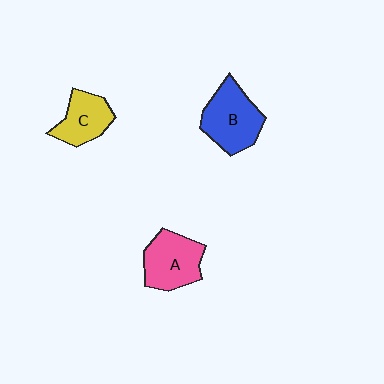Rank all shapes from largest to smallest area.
From largest to smallest: B (blue), A (pink), C (yellow).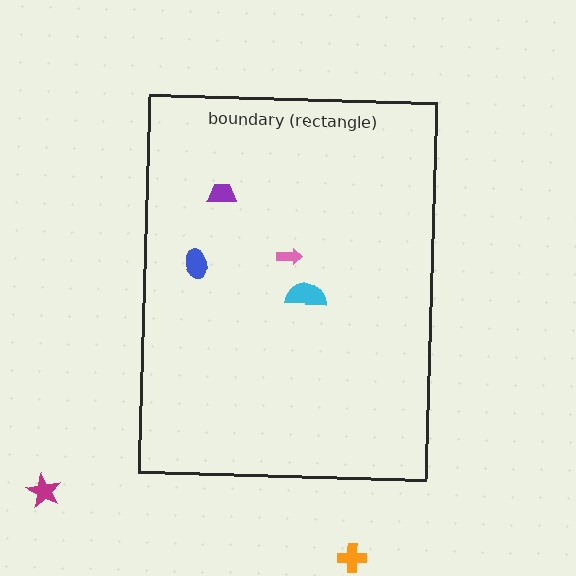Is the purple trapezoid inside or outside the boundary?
Inside.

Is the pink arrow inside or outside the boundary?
Inside.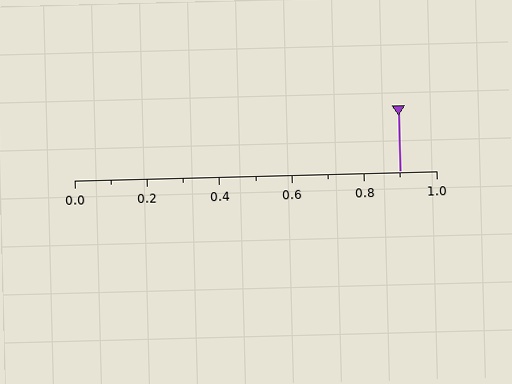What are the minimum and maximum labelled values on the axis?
The axis runs from 0.0 to 1.0.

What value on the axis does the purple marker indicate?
The marker indicates approximately 0.9.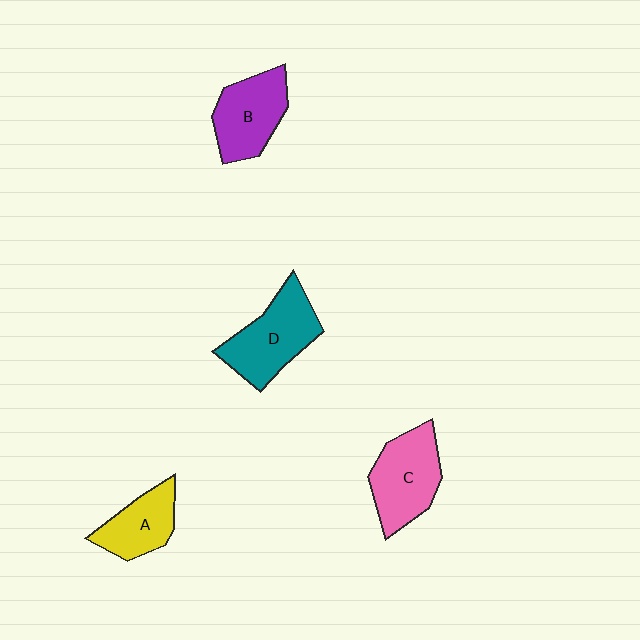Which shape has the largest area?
Shape D (teal).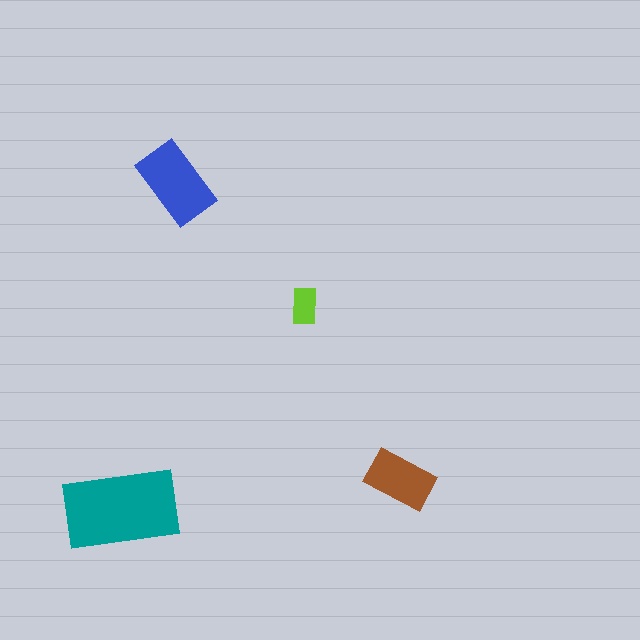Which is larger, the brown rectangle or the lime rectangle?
The brown one.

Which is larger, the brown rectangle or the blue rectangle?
The blue one.